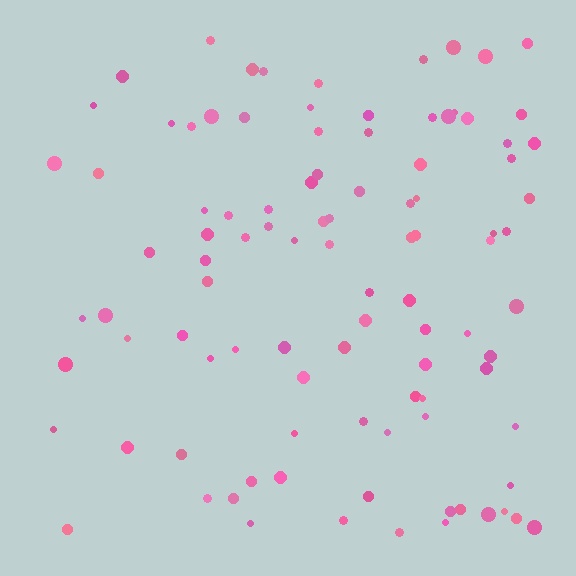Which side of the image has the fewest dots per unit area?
The left.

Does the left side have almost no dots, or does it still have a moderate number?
Still a moderate number, just noticeably fewer than the right.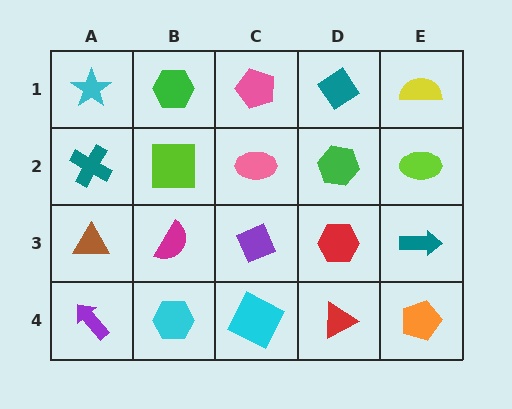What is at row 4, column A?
A purple arrow.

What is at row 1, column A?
A cyan star.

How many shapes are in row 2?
5 shapes.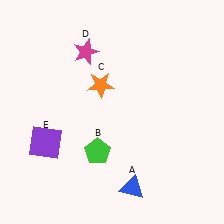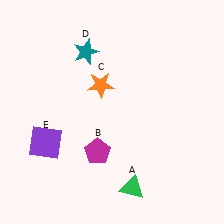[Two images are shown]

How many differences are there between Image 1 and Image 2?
There are 3 differences between the two images.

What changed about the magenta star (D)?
In Image 1, D is magenta. In Image 2, it changed to teal.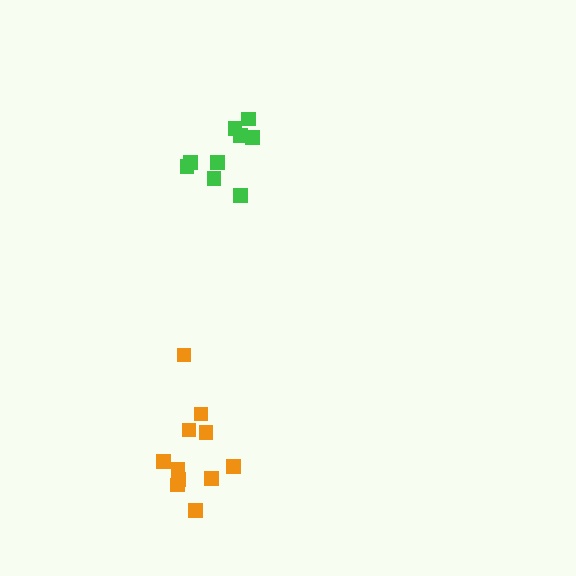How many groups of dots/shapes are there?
There are 2 groups.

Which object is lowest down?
The orange cluster is bottommost.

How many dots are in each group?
Group 1: 9 dots, Group 2: 11 dots (20 total).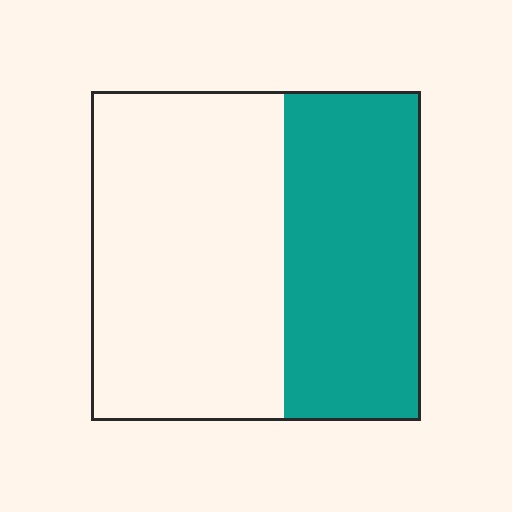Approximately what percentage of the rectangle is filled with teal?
Approximately 40%.